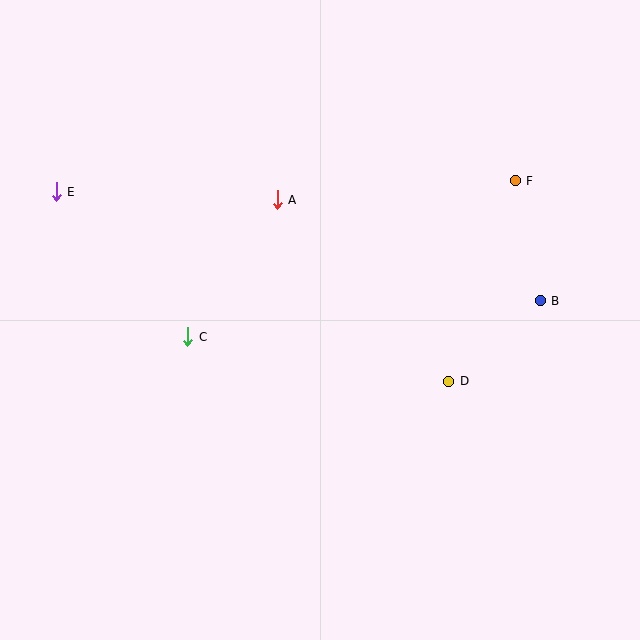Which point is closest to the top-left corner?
Point E is closest to the top-left corner.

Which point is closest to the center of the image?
Point A at (277, 200) is closest to the center.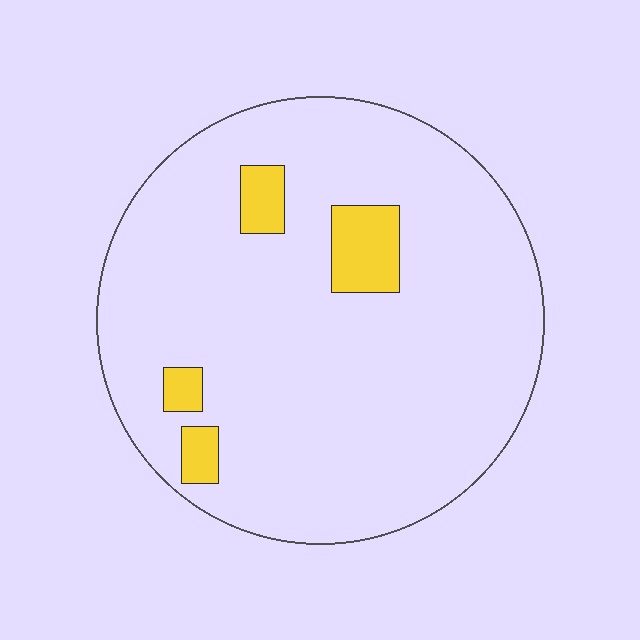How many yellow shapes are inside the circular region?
4.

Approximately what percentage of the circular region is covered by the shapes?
Approximately 10%.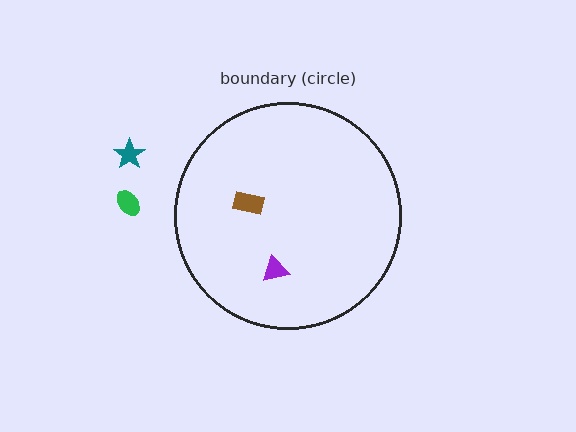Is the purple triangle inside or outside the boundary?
Inside.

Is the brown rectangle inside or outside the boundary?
Inside.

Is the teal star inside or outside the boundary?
Outside.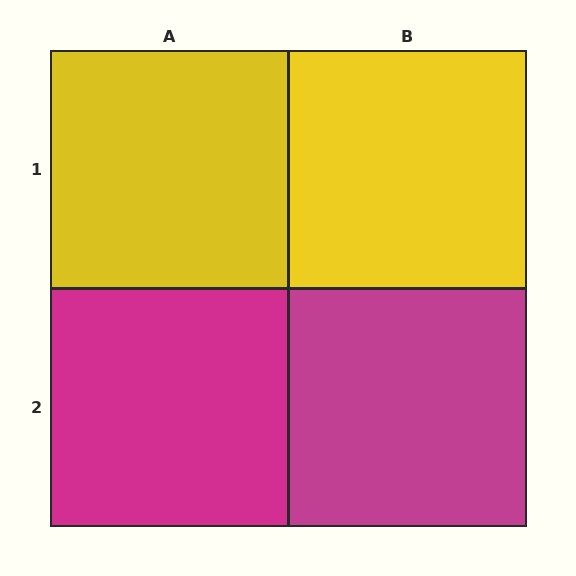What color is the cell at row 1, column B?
Yellow.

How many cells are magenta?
2 cells are magenta.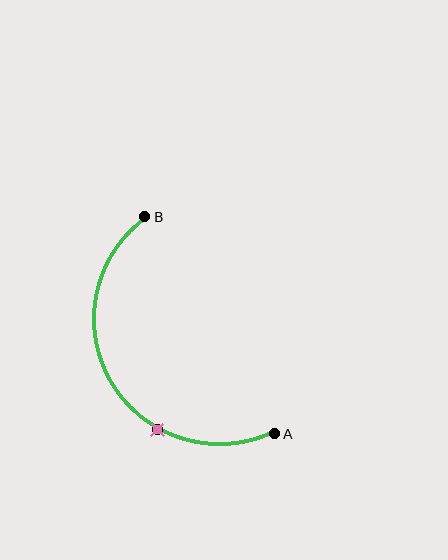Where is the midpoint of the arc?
The arc midpoint is the point on the curve farthest from the straight line joining A and B. It sits to the left of that line.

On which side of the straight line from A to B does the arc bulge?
The arc bulges to the left of the straight line connecting A and B.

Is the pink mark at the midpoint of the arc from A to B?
No. The pink mark lies on the arc but is closer to endpoint A. The arc midpoint would be at the point on the curve equidistant along the arc from both A and B.